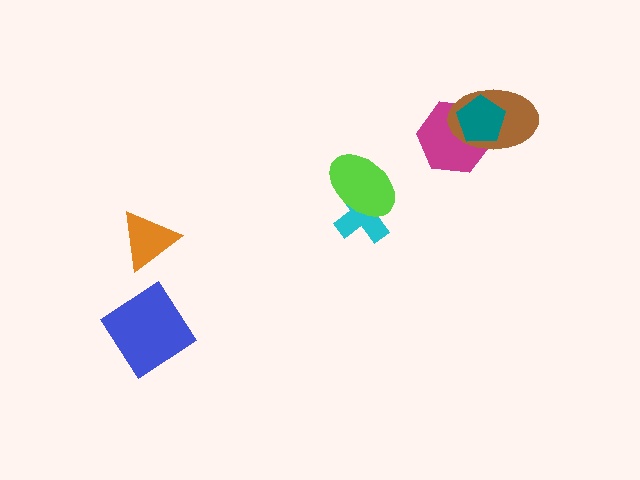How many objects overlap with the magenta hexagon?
2 objects overlap with the magenta hexagon.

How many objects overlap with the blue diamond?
0 objects overlap with the blue diamond.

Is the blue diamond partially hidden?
No, no other shape covers it.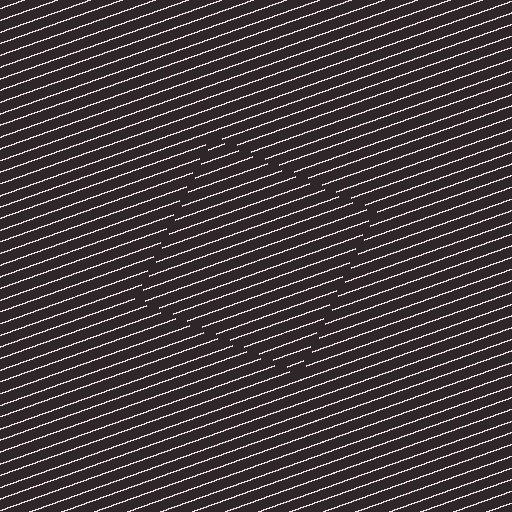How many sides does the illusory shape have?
4 sides — the line-ends trace a square.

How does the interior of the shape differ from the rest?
The interior of the shape contains the same grating, shifted by half a period — the contour is defined by the phase discontinuity where line-ends from the inner and outer gratings abut.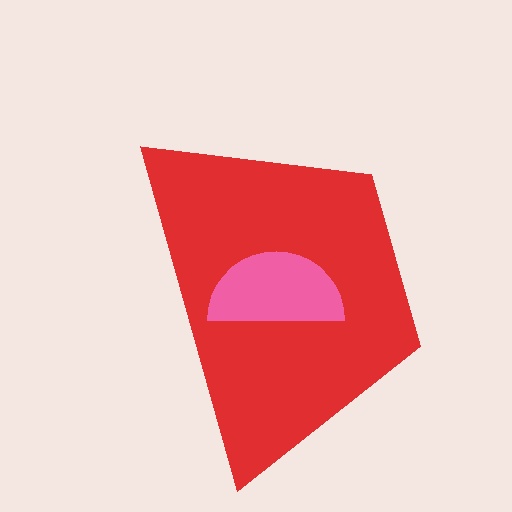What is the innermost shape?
The pink semicircle.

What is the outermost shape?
The red trapezoid.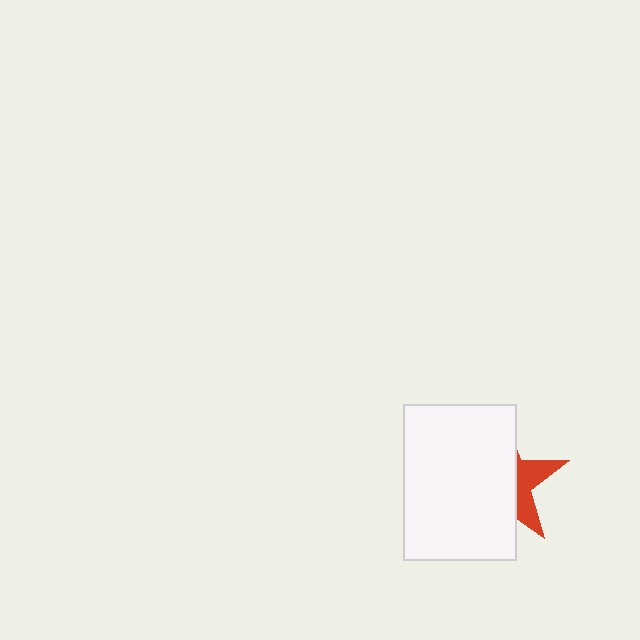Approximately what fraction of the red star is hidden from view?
Roughly 70% of the red star is hidden behind the white rectangle.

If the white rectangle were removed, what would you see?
You would see the complete red star.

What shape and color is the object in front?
The object in front is a white rectangle.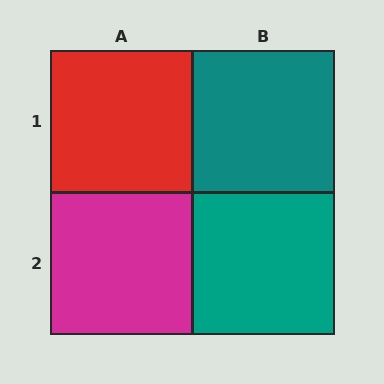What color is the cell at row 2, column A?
Magenta.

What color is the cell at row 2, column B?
Teal.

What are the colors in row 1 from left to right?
Red, teal.